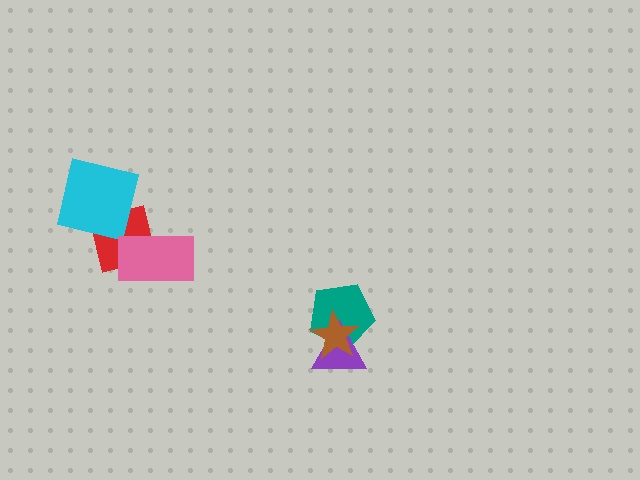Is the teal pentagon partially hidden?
Yes, it is partially covered by another shape.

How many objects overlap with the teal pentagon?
2 objects overlap with the teal pentagon.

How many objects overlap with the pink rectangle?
1 object overlaps with the pink rectangle.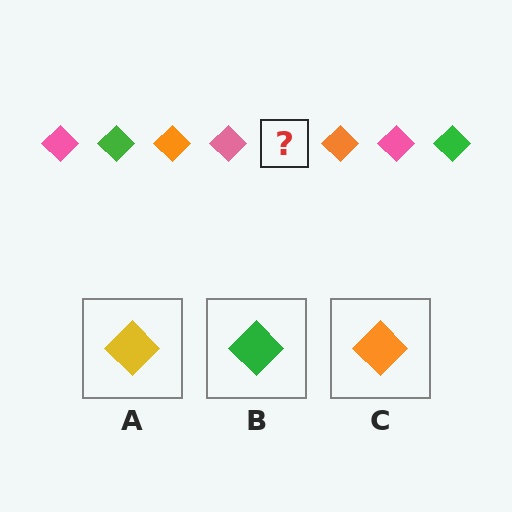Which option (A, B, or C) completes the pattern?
B.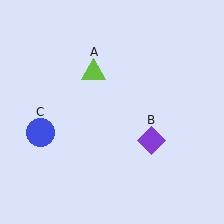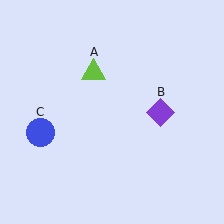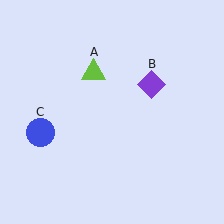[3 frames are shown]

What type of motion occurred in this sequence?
The purple diamond (object B) rotated counterclockwise around the center of the scene.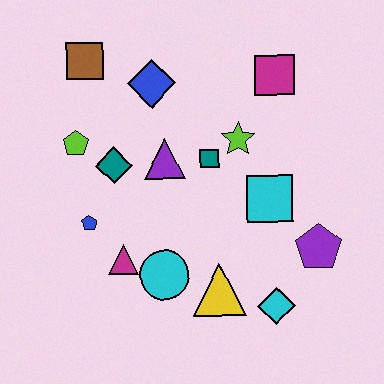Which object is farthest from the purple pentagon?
The brown square is farthest from the purple pentagon.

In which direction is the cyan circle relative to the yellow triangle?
The cyan circle is to the left of the yellow triangle.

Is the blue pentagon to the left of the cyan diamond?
Yes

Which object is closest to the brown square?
The blue diamond is closest to the brown square.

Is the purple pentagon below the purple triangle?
Yes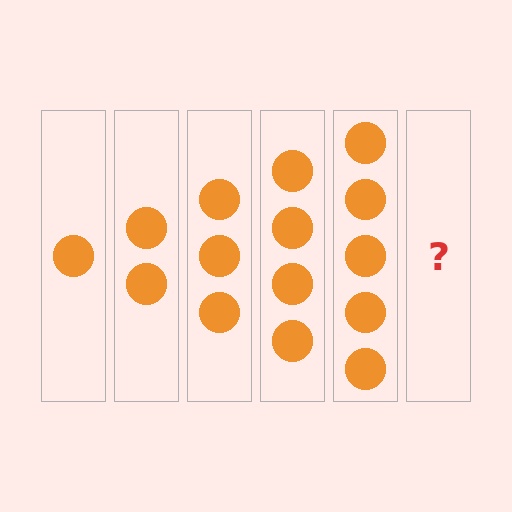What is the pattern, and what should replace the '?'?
The pattern is that each step adds one more circle. The '?' should be 6 circles.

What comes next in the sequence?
The next element should be 6 circles.